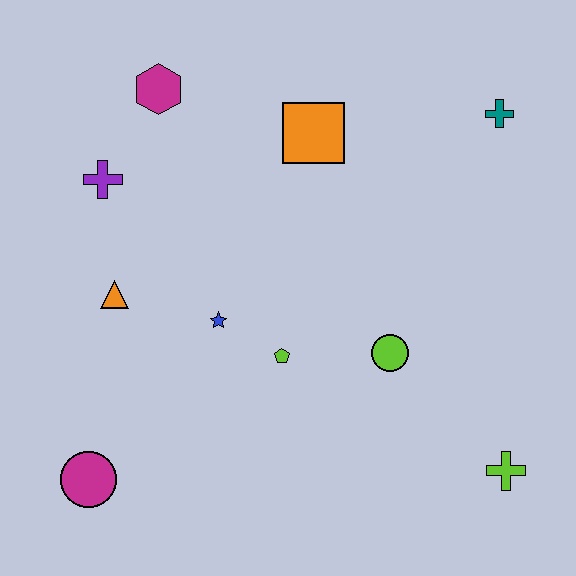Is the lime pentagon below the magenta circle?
No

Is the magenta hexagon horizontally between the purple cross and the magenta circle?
No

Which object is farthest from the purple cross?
The lime cross is farthest from the purple cross.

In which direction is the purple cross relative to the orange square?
The purple cross is to the left of the orange square.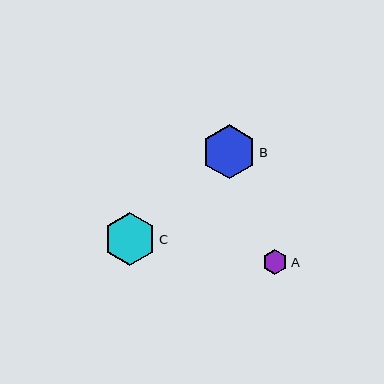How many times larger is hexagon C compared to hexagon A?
Hexagon C is approximately 2.1 times the size of hexagon A.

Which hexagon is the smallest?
Hexagon A is the smallest with a size of approximately 25 pixels.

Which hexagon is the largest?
Hexagon B is the largest with a size of approximately 54 pixels.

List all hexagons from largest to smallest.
From largest to smallest: B, C, A.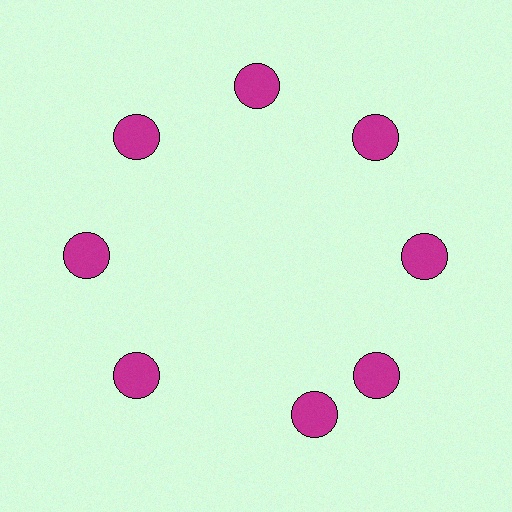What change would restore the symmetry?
The symmetry would be restored by rotating it back into even spacing with its neighbors so that all 8 circles sit at equal angles and equal distance from the center.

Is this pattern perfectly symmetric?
No. The 8 magenta circles are arranged in a ring, but one element near the 6 o'clock position is rotated out of alignment along the ring, breaking the 8-fold rotational symmetry.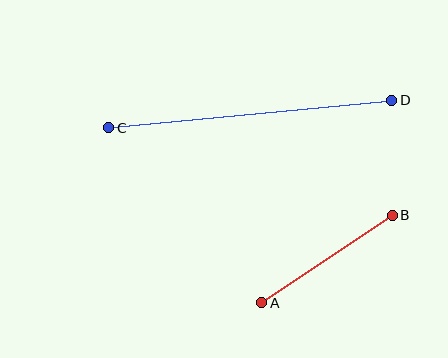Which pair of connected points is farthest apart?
Points C and D are farthest apart.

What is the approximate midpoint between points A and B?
The midpoint is at approximately (327, 259) pixels.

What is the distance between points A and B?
The distance is approximately 157 pixels.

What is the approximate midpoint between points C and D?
The midpoint is at approximately (250, 114) pixels.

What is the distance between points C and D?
The distance is approximately 284 pixels.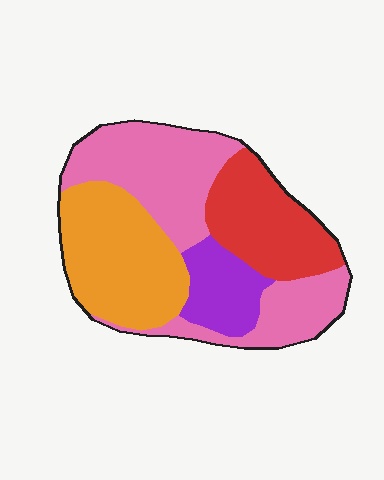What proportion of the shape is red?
Red takes up less than a quarter of the shape.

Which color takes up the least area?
Purple, at roughly 10%.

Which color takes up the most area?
Pink, at roughly 40%.